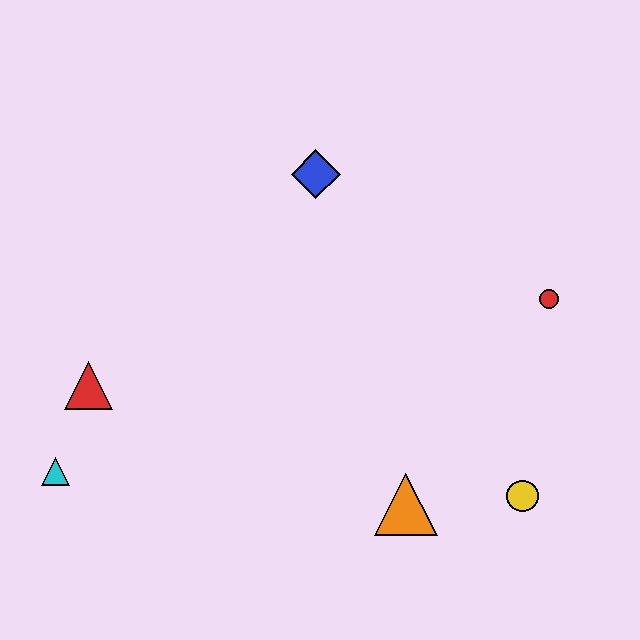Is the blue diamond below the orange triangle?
No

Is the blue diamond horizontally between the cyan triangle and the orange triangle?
Yes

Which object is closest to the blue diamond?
The red circle is closest to the blue diamond.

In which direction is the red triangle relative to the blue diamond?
The red triangle is to the left of the blue diamond.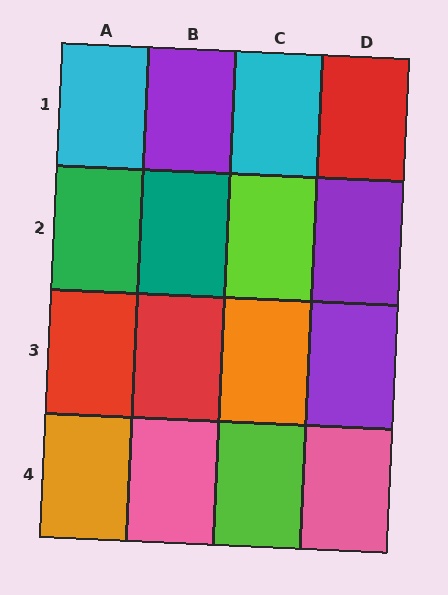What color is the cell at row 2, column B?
Teal.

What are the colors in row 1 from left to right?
Cyan, purple, cyan, red.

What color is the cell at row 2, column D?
Purple.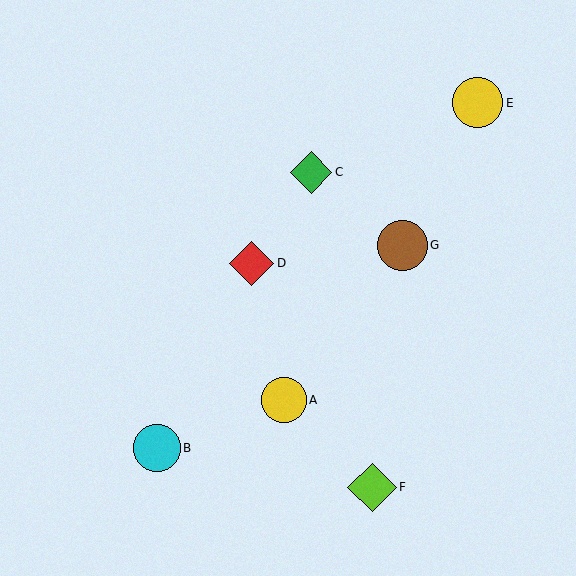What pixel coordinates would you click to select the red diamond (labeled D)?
Click at (252, 263) to select the red diamond D.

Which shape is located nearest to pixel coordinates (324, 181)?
The green diamond (labeled C) at (311, 172) is nearest to that location.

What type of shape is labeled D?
Shape D is a red diamond.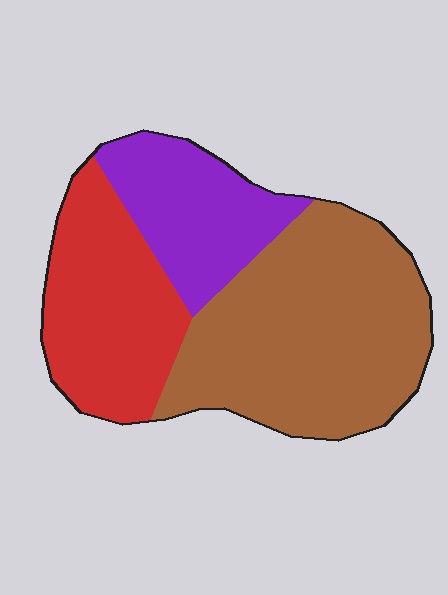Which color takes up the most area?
Brown, at roughly 50%.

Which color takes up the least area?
Purple, at roughly 20%.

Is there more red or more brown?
Brown.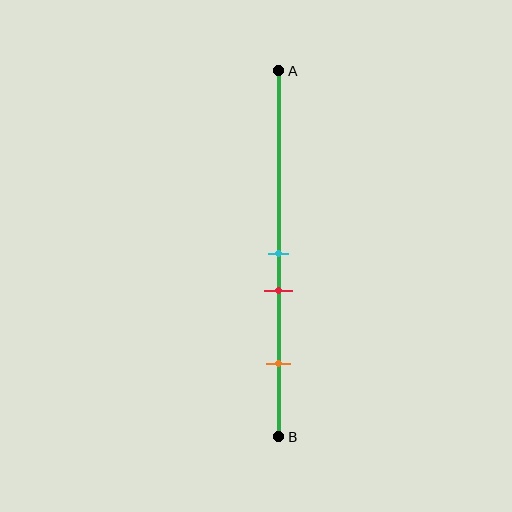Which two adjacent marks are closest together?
The cyan and red marks are the closest adjacent pair.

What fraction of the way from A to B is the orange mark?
The orange mark is approximately 80% (0.8) of the way from A to B.